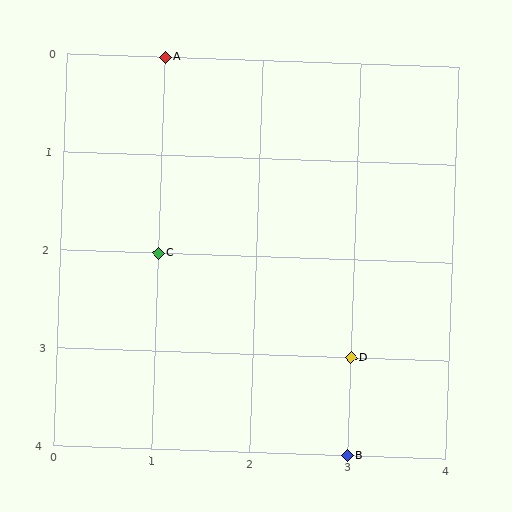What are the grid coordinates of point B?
Point B is at grid coordinates (3, 4).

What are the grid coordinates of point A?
Point A is at grid coordinates (1, 0).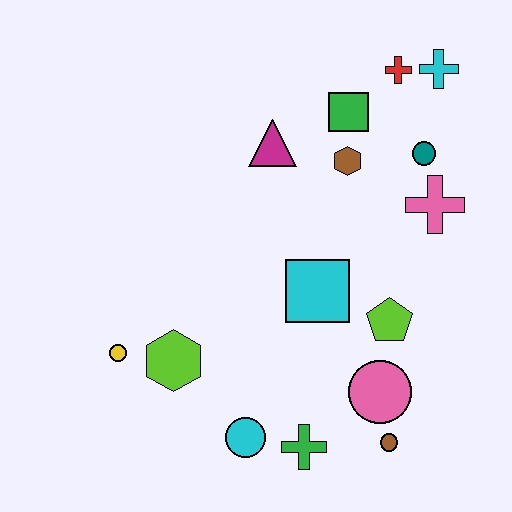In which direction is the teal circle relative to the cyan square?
The teal circle is above the cyan square.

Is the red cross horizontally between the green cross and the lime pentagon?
No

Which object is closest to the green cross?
The cyan circle is closest to the green cross.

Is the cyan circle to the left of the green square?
Yes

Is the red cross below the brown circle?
No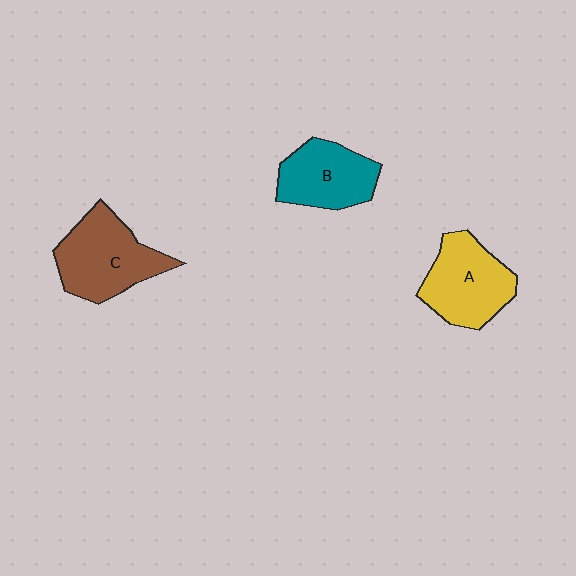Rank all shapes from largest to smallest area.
From largest to smallest: C (brown), A (yellow), B (teal).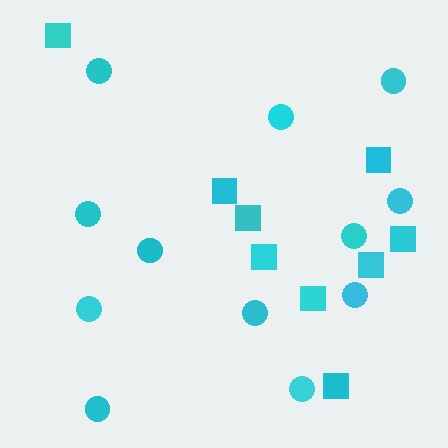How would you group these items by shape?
There are 2 groups: one group of circles (12) and one group of squares (9).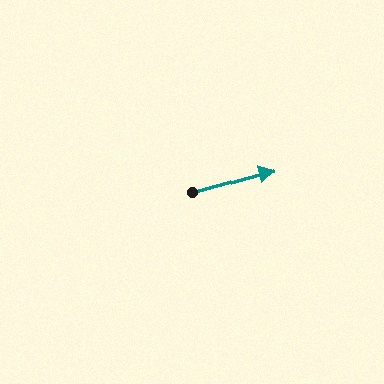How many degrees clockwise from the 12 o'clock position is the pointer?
Approximately 74 degrees.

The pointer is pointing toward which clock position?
Roughly 2 o'clock.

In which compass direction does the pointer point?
East.